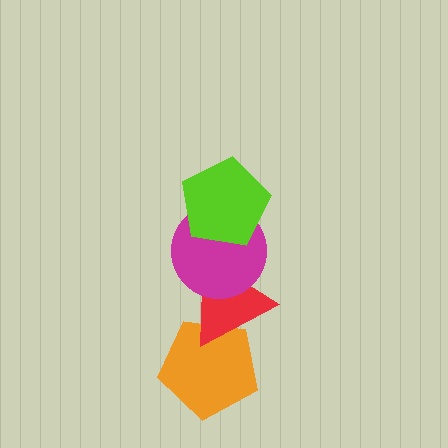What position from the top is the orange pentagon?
The orange pentagon is 4th from the top.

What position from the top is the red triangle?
The red triangle is 3rd from the top.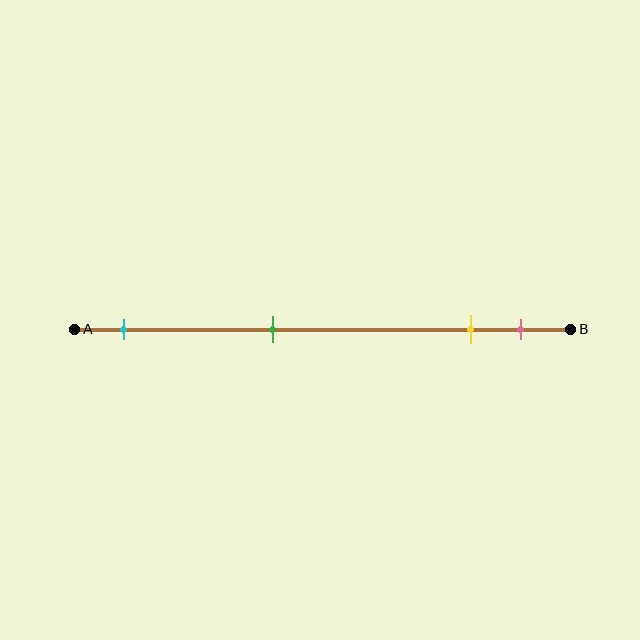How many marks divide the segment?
There are 4 marks dividing the segment.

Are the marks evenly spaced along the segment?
No, the marks are not evenly spaced.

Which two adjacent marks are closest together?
The yellow and pink marks are the closest adjacent pair.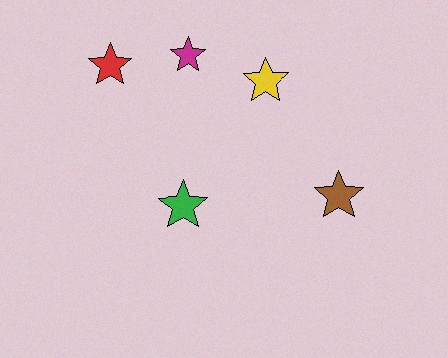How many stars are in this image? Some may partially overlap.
There are 5 stars.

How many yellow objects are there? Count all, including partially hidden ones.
There is 1 yellow object.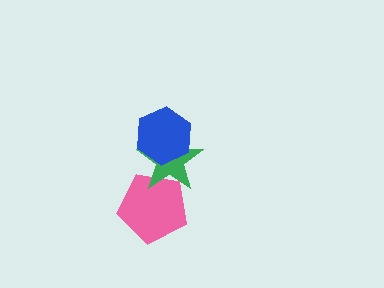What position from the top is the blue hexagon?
The blue hexagon is 1st from the top.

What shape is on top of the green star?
The blue hexagon is on top of the green star.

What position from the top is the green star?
The green star is 2nd from the top.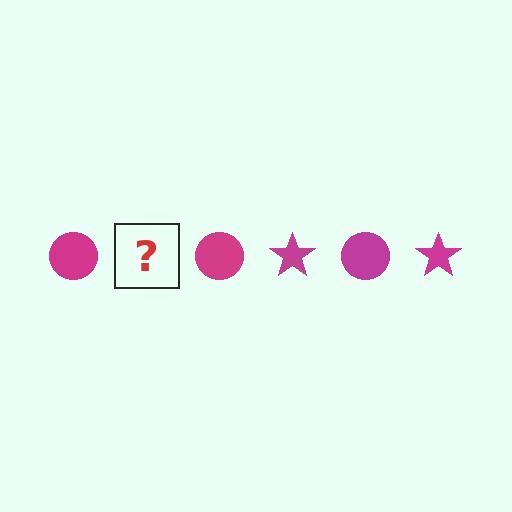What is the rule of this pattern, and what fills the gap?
The rule is that the pattern cycles through circle, star shapes in magenta. The gap should be filled with a magenta star.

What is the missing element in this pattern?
The missing element is a magenta star.